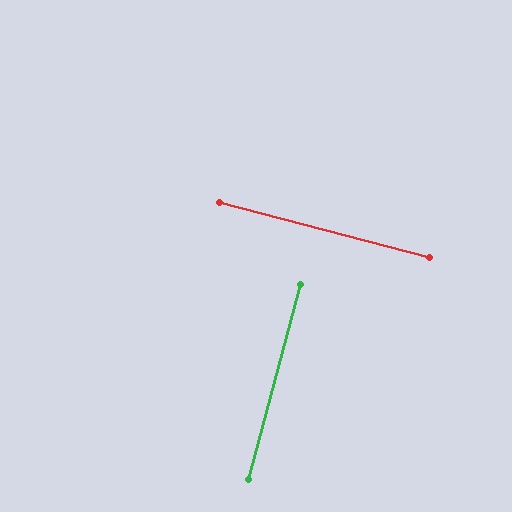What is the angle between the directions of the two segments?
Approximately 90 degrees.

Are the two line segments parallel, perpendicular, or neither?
Perpendicular — they meet at approximately 90°.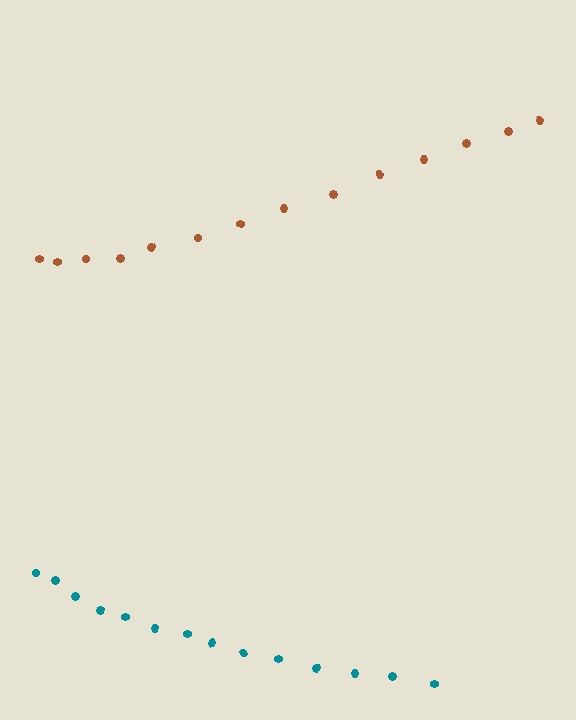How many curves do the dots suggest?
There are 2 distinct paths.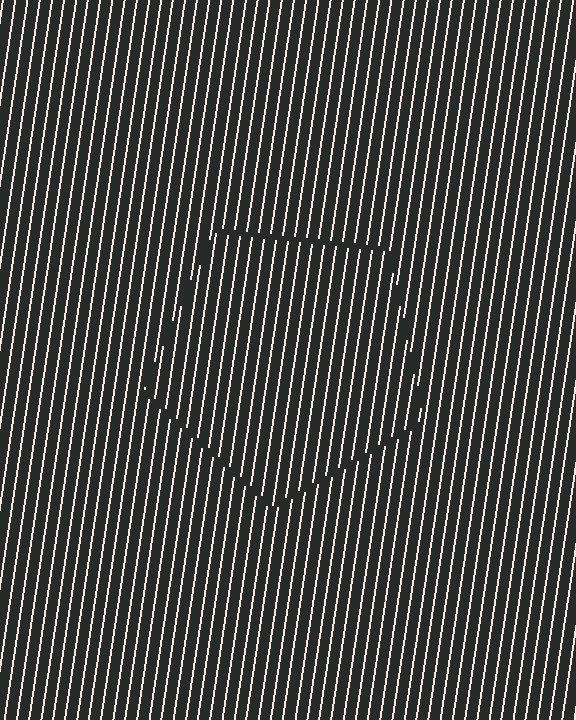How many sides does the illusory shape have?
5 sides — the line-ends trace a pentagon.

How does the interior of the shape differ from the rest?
The interior of the shape contains the same grating, shifted by half a period — the contour is defined by the phase discontinuity where line-ends from the inner and outer gratings abut.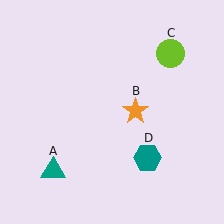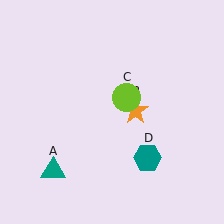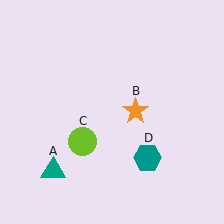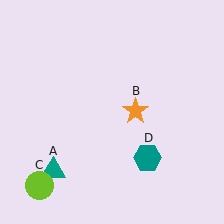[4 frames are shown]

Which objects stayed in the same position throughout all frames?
Teal triangle (object A) and orange star (object B) and teal hexagon (object D) remained stationary.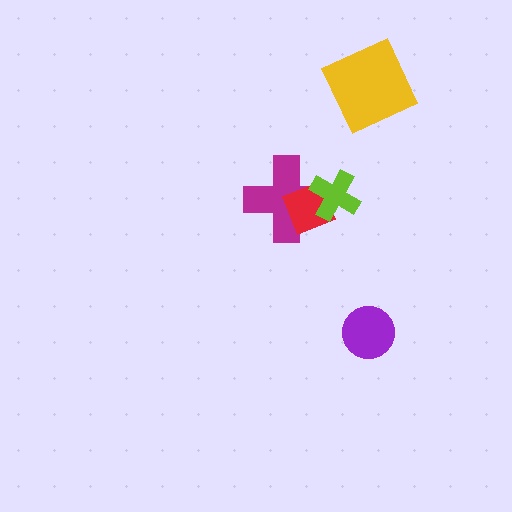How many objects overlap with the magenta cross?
2 objects overlap with the magenta cross.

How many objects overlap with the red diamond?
2 objects overlap with the red diamond.